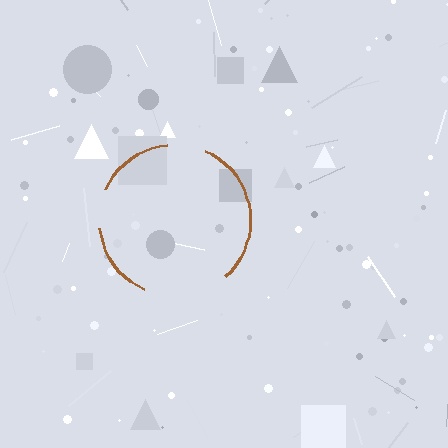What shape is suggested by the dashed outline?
The dashed outline suggests a circle.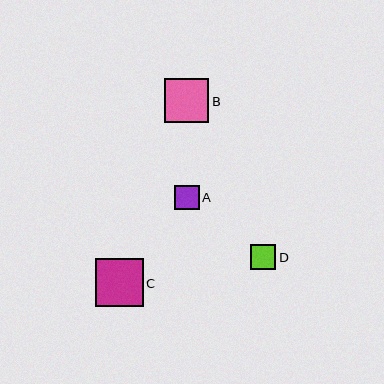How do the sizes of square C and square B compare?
Square C and square B are approximately the same size.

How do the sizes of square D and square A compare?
Square D and square A are approximately the same size.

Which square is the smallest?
Square A is the smallest with a size of approximately 25 pixels.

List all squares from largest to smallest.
From largest to smallest: C, B, D, A.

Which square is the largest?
Square C is the largest with a size of approximately 48 pixels.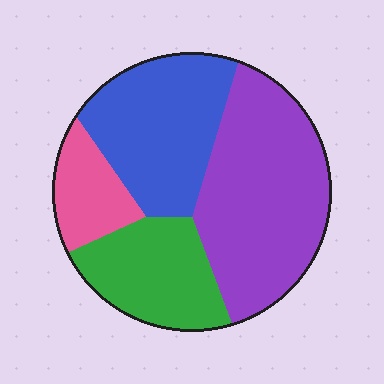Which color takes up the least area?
Pink, at roughly 10%.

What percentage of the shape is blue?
Blue covers 28% of the shape.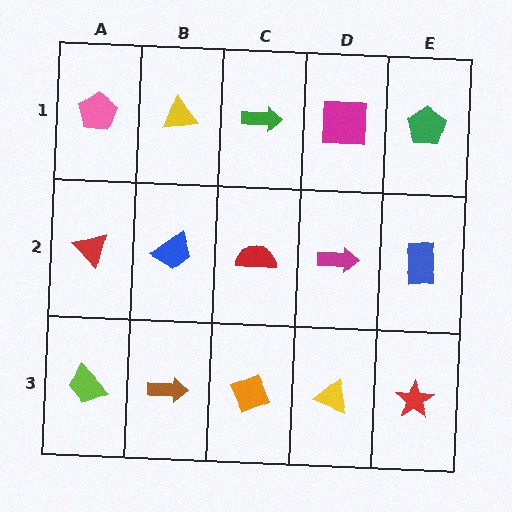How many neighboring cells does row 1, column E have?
2.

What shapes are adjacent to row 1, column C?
A red semicircle (row 2, column C), a yellow triangle (row 1, column B), a magenta square (row 1, column D).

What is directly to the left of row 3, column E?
A yellow triangle.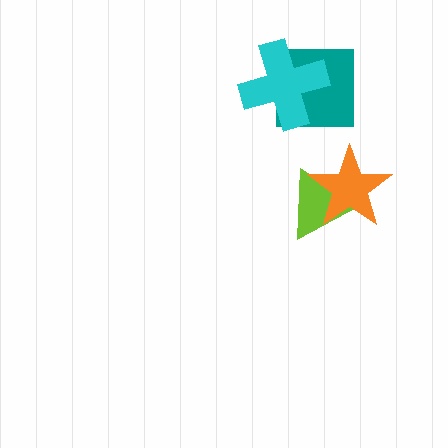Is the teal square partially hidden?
Yes, it is partially covered by another shape.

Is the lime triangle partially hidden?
Yes, it is partially covered by another shape.